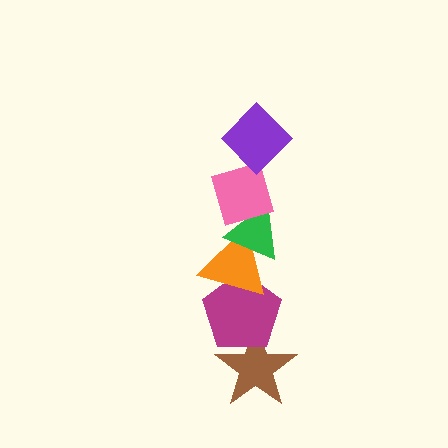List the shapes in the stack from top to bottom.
From top to bottom: the purple diamond, the pink diamond, the green triangle, the orange triangle, the magenta pentagon, the brown star.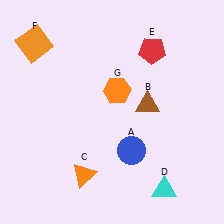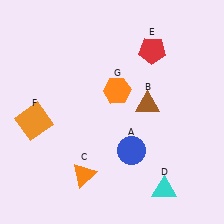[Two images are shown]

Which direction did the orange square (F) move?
The orange square (F) moved down.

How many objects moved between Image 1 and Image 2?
1 object moved between the two images.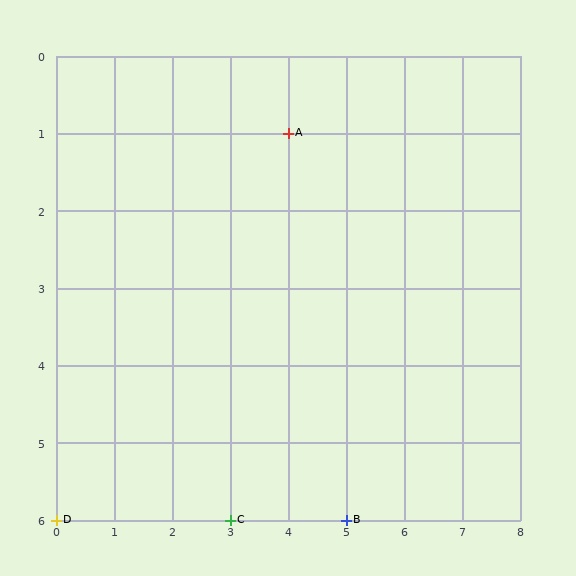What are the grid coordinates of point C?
Point C is at grid coordinates (3, 6).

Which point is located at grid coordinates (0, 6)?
Point D is at (0, 6).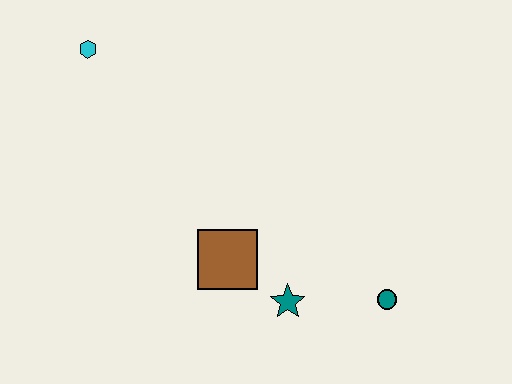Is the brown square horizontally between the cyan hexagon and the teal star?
Yes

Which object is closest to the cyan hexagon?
The brown square is closest to the cyan hexagon.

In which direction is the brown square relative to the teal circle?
The brown square is to the left of the teal circle.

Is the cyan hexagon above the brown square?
Yes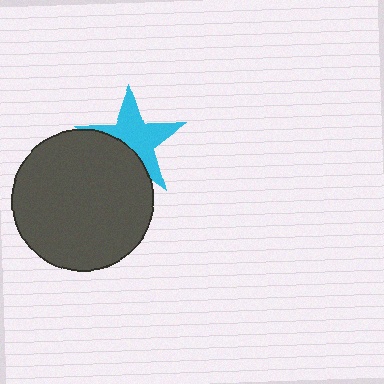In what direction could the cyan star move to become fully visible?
The cyan star could move toward the upper-right. That would shift it out from behind the dark gray circle entirely.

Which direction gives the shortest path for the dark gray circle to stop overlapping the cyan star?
Moving toward the lower-left gives the shortest separation.